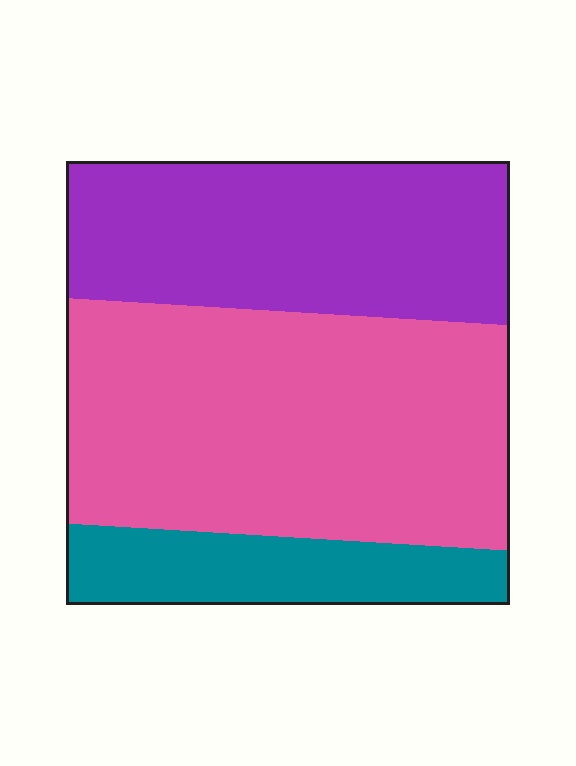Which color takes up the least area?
Teal, at roughly 15%.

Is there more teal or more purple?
Purple.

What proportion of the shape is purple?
Purple takes up about one third (1/3) of the shape.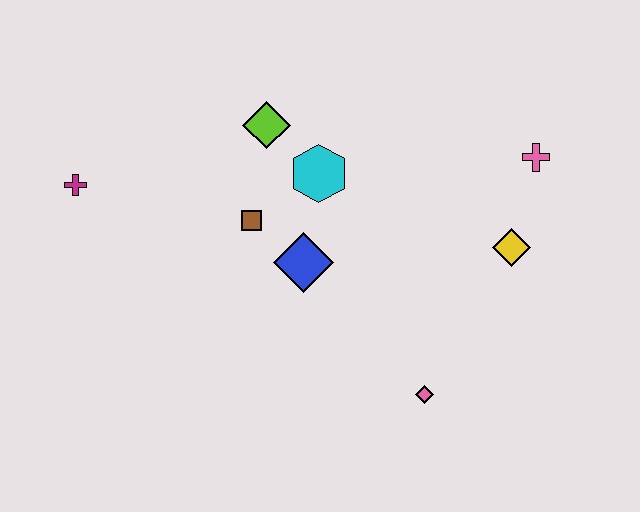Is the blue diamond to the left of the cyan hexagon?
Yes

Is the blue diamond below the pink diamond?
No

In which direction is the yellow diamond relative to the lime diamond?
The yellow diamond is to the right of the lime diamond.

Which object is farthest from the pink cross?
The magenta cross is farthest from the pink cross.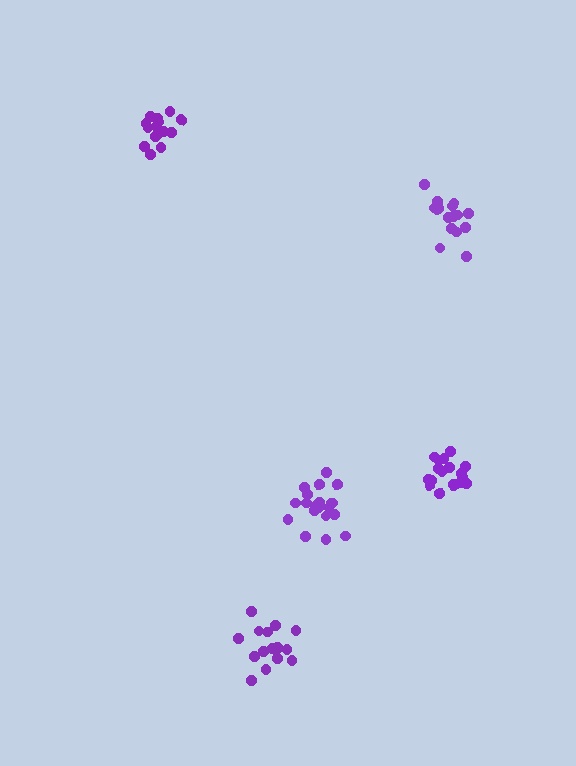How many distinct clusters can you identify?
There are 5 distinct clusters.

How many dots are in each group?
Group 1: 17 dots, Group 2: 20 dots, Group 3: 17 dots, Group 4: 19 dots, Group 5: 15 dots (88 total).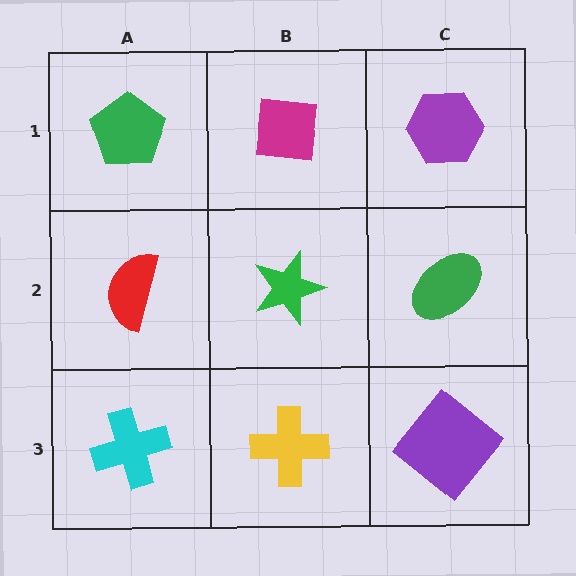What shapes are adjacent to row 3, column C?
A green ellipse (row 2, column C), a yellow cross (row 3, column B).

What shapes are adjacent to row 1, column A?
A red semicircle (row 2, column A), a magenta square (row 1, column B).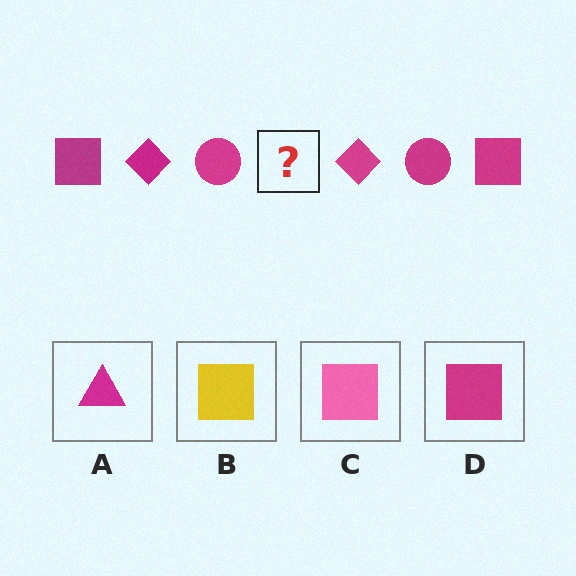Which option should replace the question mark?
Option D.